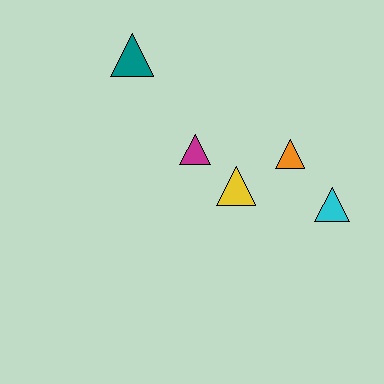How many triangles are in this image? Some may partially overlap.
There are 5 triangles.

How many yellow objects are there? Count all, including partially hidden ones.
There is 1 yellow object.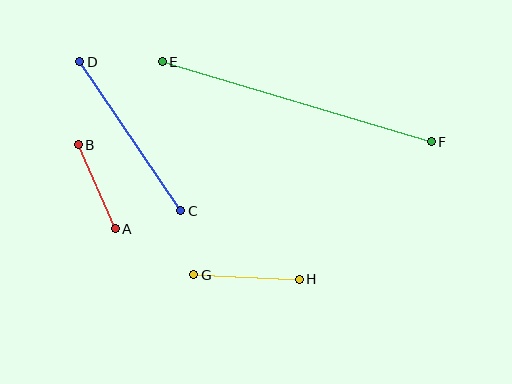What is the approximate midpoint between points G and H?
The midpoint is at approximately (246, 277) pixels.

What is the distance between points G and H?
The distance is approximately 106 pixels.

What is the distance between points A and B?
The distance is approximately 92 pixels.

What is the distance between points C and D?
The distance is approximately 180 pixels.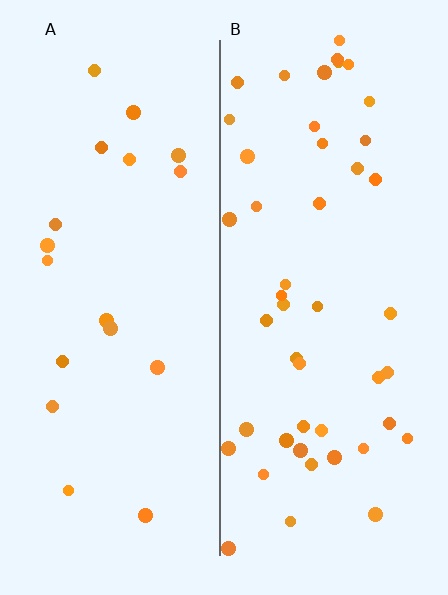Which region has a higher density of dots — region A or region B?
B (the right).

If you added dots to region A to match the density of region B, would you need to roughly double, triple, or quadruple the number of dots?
Approximately triple.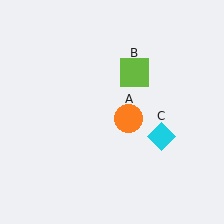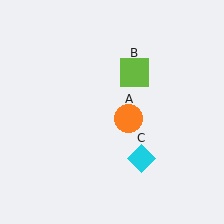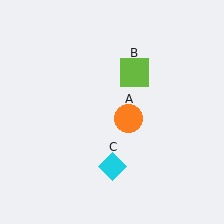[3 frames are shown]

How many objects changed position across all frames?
1 object changed position: cyan diamond (object C).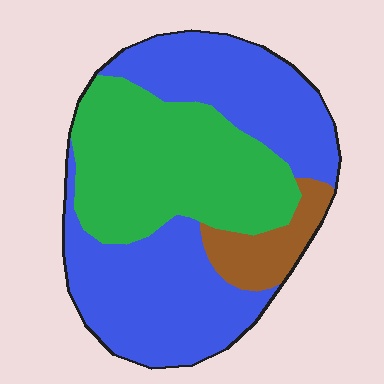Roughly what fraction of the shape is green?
Green takes up between a quarter and a half of the shape.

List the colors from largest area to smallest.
From largest to smallest: blue, green, brown.